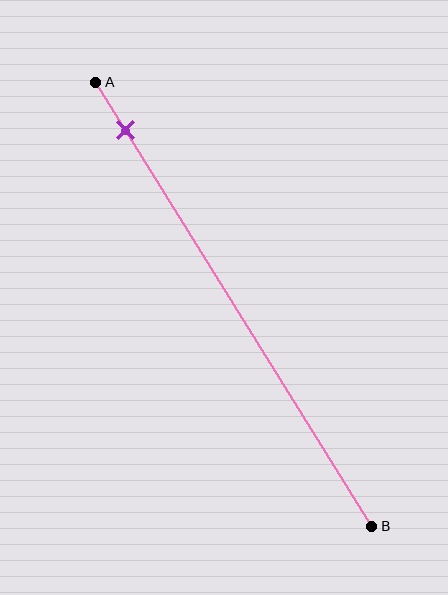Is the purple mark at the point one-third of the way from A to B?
No, the mark is at about 10% from A, not at the 33% one-third point.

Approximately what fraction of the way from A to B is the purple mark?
The purple mark is approximately 10% of the way from A to B.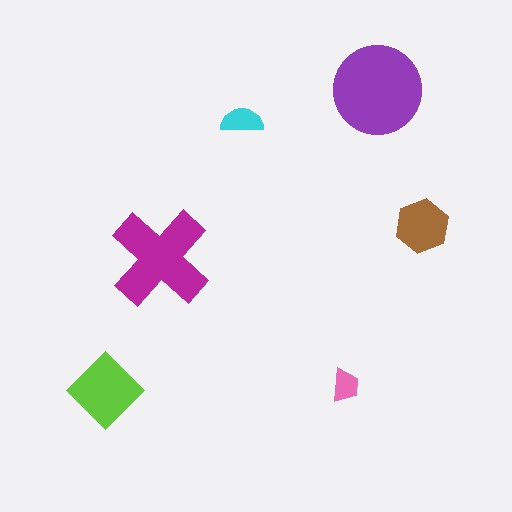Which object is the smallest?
The pink trapezoid.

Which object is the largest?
The purple circle.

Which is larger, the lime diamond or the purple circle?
The purple circle.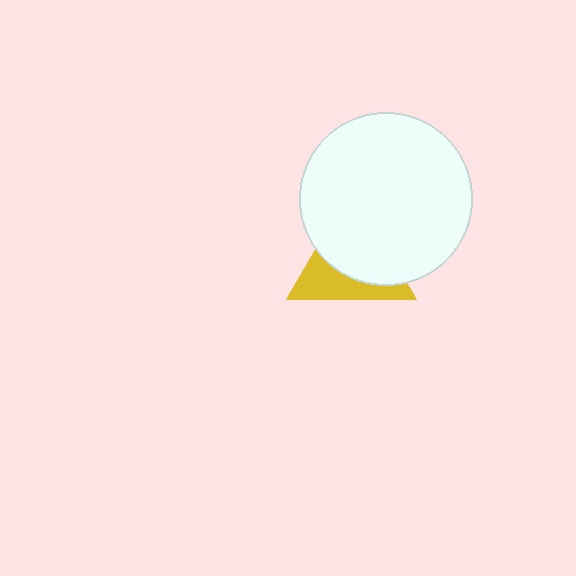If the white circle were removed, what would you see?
You would see the complete yellow triangle.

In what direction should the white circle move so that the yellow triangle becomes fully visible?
The white circle should move up. That is the shortest direction to clear the overlap and leave the yellow triangle fully visible.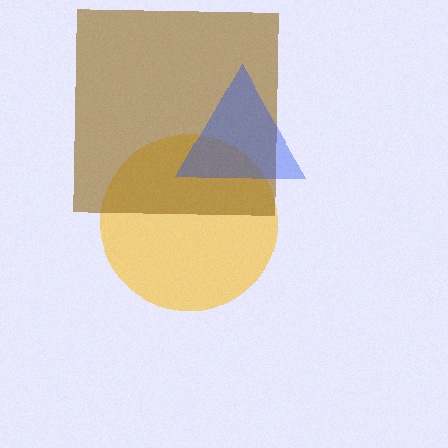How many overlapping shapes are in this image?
There are 3 overlapping shapes in the image.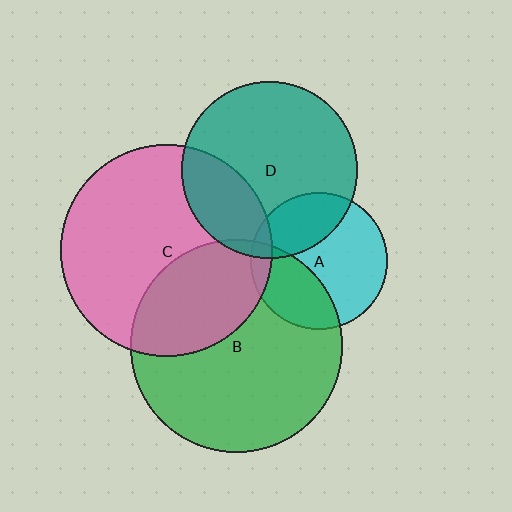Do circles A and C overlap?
Yes.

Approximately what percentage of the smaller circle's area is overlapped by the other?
Approximately 10%.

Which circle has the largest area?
Circle B (green).